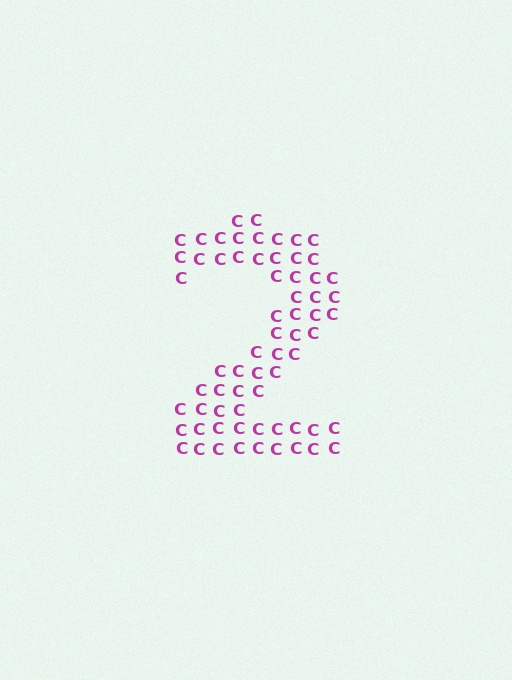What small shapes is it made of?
It is made of small letter C's.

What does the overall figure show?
The overall figure shows the digit 2.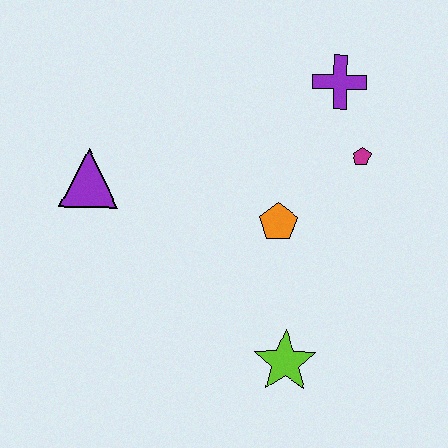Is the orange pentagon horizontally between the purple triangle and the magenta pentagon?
Yes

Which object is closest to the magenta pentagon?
The purple cross is closest to the magenta pentagon.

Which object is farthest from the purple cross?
The lime star is farthest from the purple cross.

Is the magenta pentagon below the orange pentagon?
No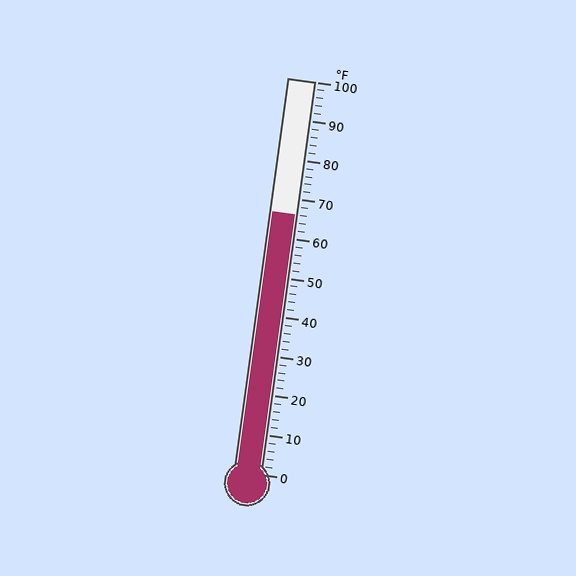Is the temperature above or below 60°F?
The temperature is above 60°F.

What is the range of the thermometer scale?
The thermometer scale ranges from 0°F to 100°F.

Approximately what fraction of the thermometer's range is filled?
The thermometer is filled to approximately 65% of its range.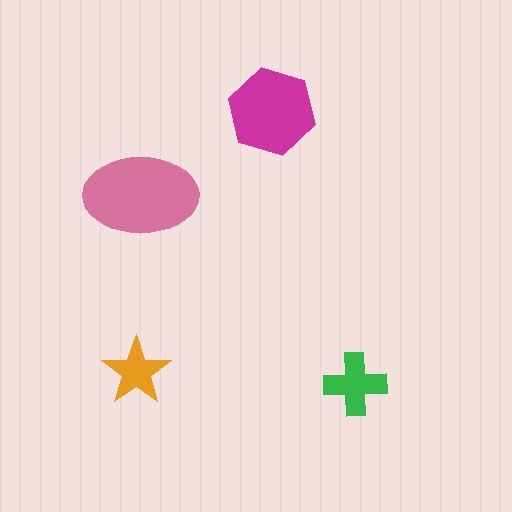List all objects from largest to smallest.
The pink ellipse, the magenta hexagon, the green cross, the orange star.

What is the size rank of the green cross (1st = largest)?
3rd.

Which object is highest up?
The magenta hexagon is topmost.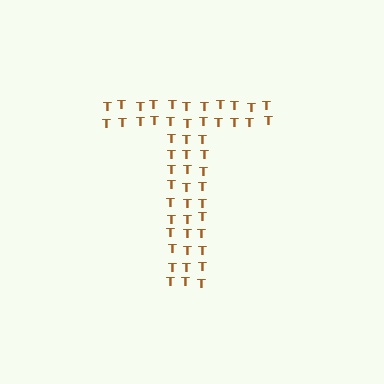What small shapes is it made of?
It is made of small letter T's.